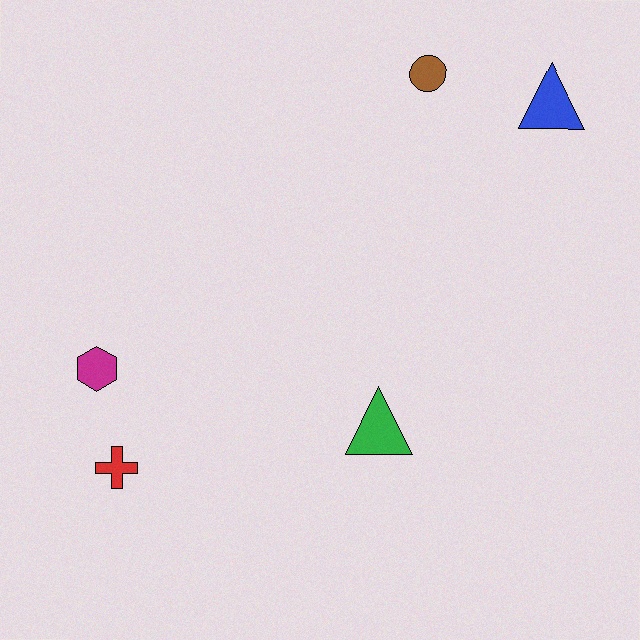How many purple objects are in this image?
There are no purple objects.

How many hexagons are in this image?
There is 1 hexagon.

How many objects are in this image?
There are 5 objects.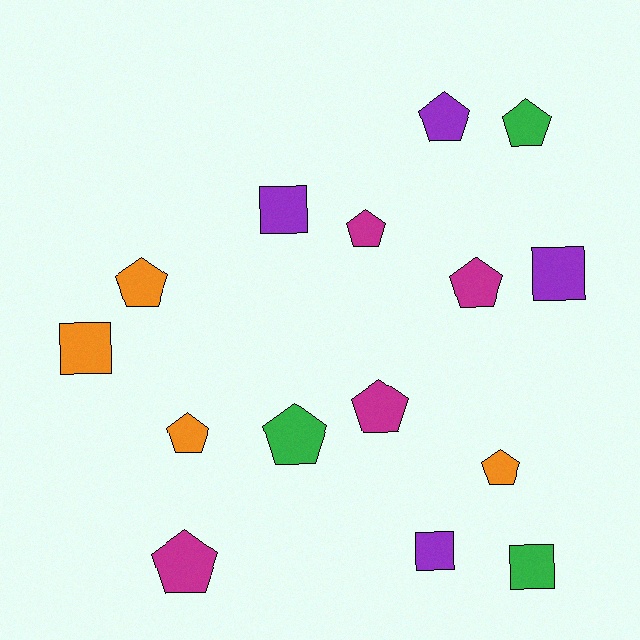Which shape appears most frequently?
Pentagon, with 10 objects.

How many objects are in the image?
There are 15 objects.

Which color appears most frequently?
Magenta, with 4 objects.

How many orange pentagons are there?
There are 3 orange pentagons.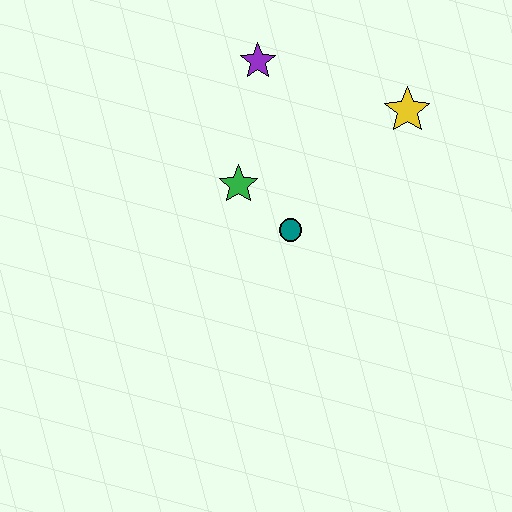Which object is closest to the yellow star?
The purple star is closest to the yellow star.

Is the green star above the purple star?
No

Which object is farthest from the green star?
The yellow star is farthest from the green star.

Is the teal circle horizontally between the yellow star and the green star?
Yes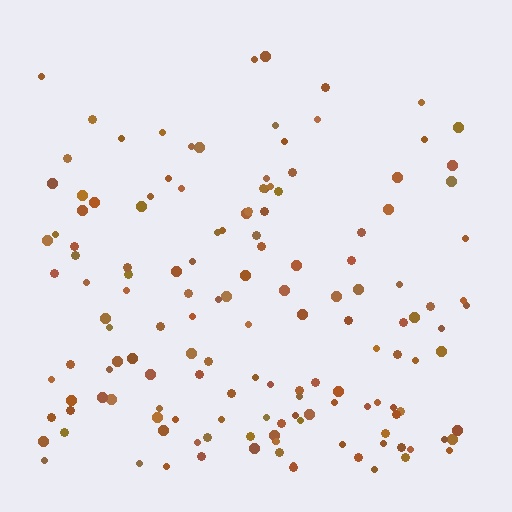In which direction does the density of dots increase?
From top to bottom, with the bottom side densest.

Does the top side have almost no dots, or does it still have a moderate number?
Still a moderate number, just noticeably fewer than the bottom.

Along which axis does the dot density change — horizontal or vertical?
Vertical.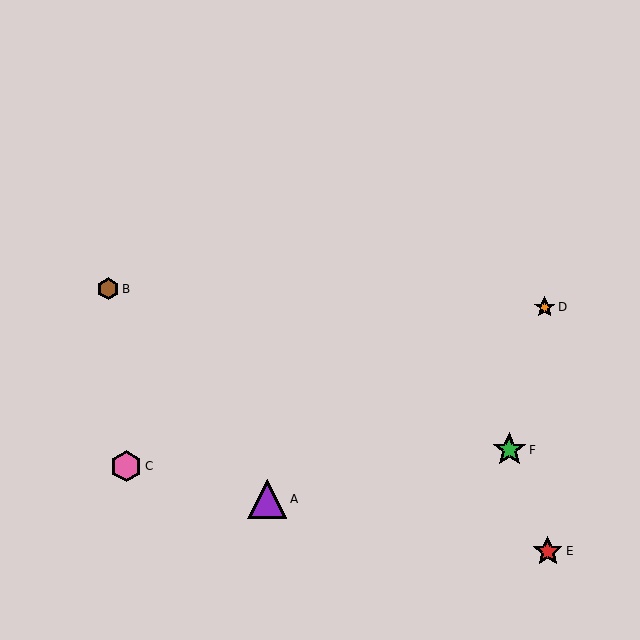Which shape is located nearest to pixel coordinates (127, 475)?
The pink hexagon (labeled C) at (126, 466) is nearest to that location.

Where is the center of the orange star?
The center of the orange star is at (545, 307).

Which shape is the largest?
The purple triangle (labeled A) is the largest.